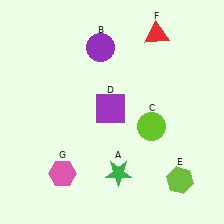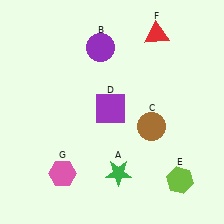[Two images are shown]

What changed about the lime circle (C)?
In Image 1, C is lime. In Image 2, it changed to brown.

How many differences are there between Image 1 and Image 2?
There is 1 difference between the two images.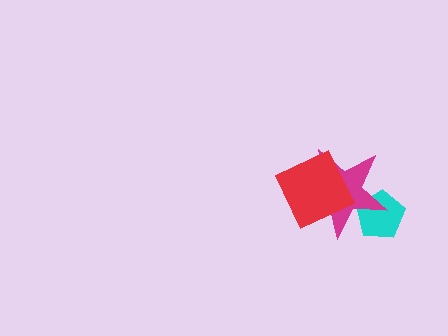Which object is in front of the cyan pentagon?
The magenta star is in front of the cyan pentagon.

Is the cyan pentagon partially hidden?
Yes, it is partially covered by another shape.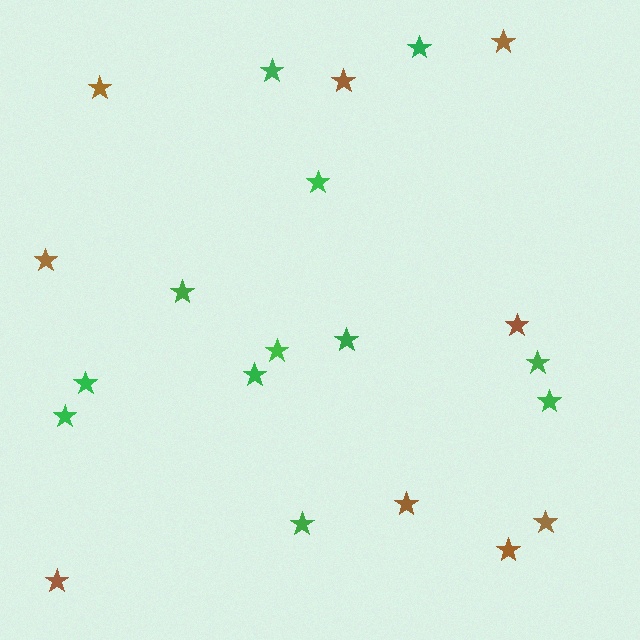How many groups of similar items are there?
There are 2 groups: one group of green stars (12) and one group of brown stars (9).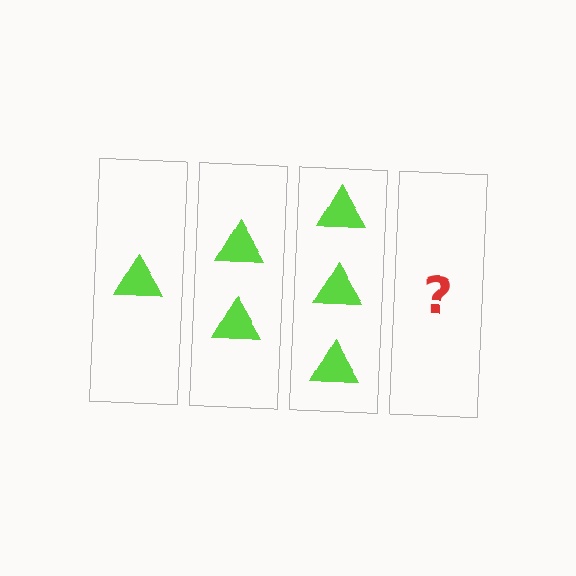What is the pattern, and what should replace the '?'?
The pattern is that each step adds one more triangle. The '?' should be 4 triangles.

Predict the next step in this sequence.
The next step is 4 triangles.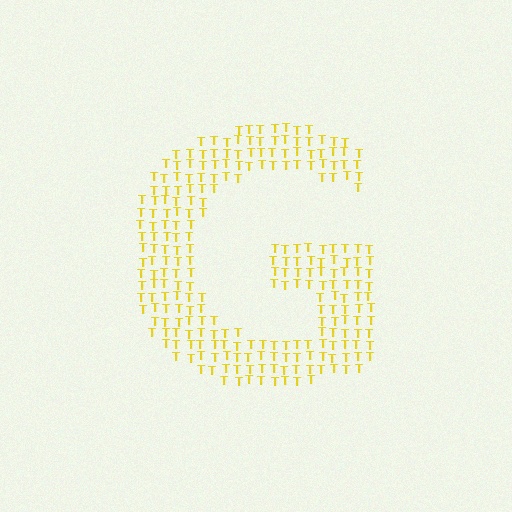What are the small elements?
The small elements are letter T's.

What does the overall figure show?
The overall figure shows the letter G.